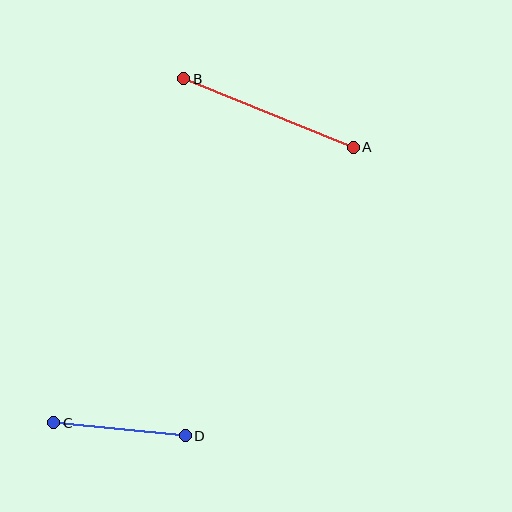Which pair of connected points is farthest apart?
Points A and B are farthest apart.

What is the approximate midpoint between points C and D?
The midpoint is at approximately (119, 429) pixels.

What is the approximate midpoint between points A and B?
The midpoint is at approximately (268, 113) pixels.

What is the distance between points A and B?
The distance is approximately 182 pixels.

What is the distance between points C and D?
The distance is approximately 132 pixels.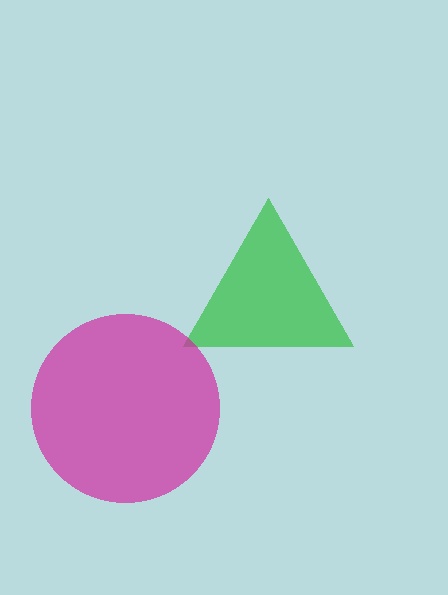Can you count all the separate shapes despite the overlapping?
Yes, there are 2 separate shapes.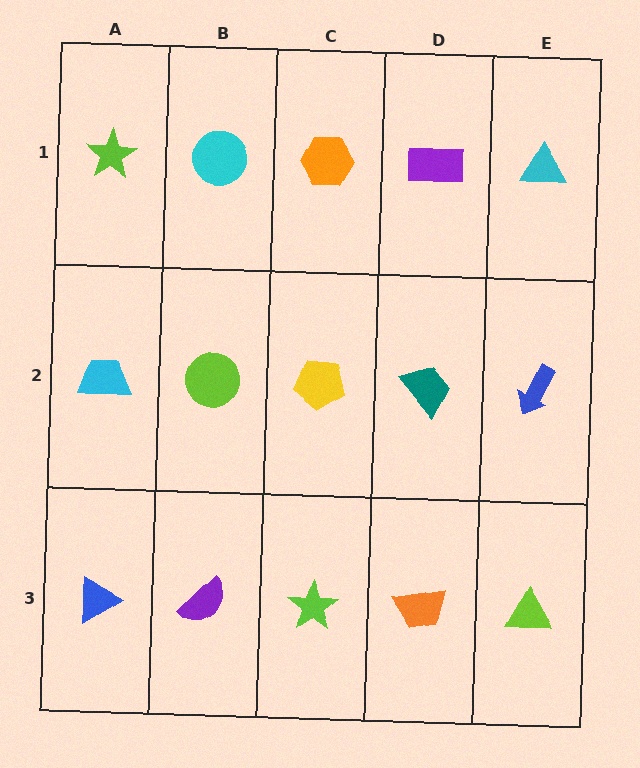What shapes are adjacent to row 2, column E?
A cyan triangle (row 1, column E), a lime triangle (row 3, column E), a teal trapezoid (row 2, column D).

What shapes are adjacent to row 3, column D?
A teal trapezoid (row 2, column D), a lime star (row 3, column C), a lime triangle (row 3, column E).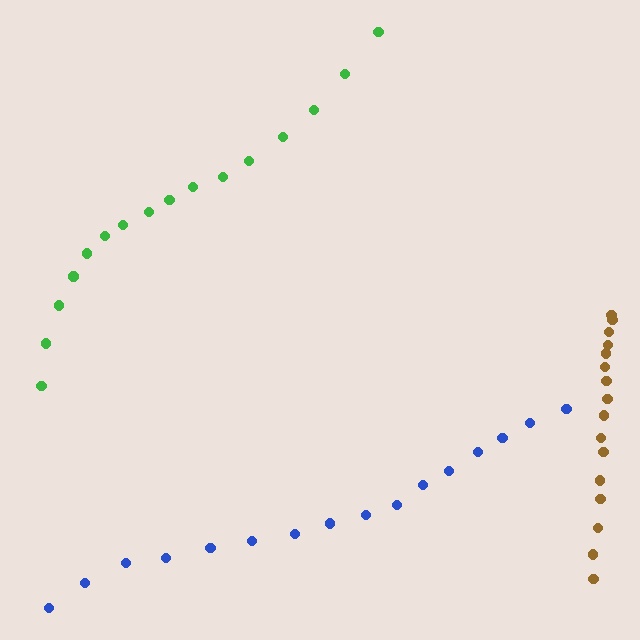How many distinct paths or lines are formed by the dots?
There are 3 distinct paths.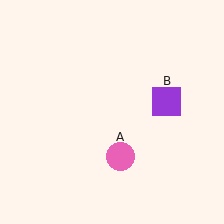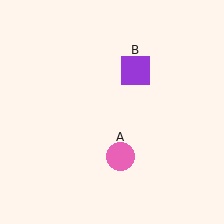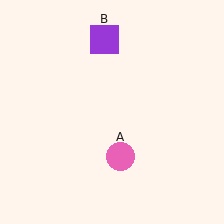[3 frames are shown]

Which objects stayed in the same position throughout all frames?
Pink circle (object A) remained stationary.